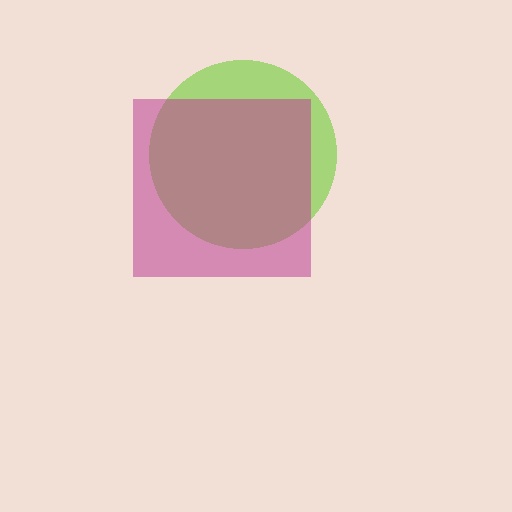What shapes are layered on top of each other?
The layered shapes are: a lime circle, a magenta square.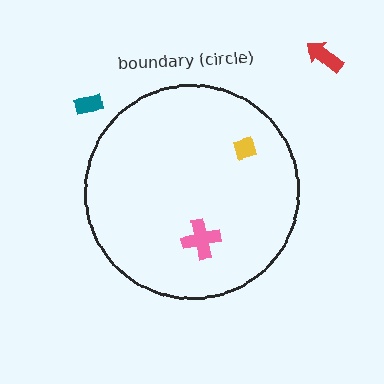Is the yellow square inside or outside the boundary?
Inside.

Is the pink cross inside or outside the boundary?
Inside.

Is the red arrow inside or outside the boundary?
Outside.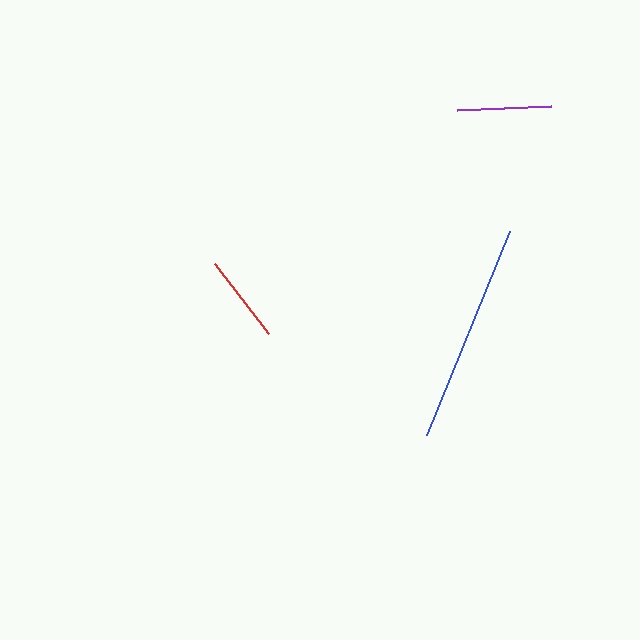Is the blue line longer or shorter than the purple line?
The blue line is longer than the purple line.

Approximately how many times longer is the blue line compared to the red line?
The blue line is approximately 2.5 times the length of the red line.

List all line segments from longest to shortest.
From longest to shortest: blue, purple, red.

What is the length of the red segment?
The red segment is approximately 88 pixels long.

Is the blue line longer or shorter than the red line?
The blue line is longer than the red line.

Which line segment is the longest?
The blue line is the longest at approximately 220 pixels.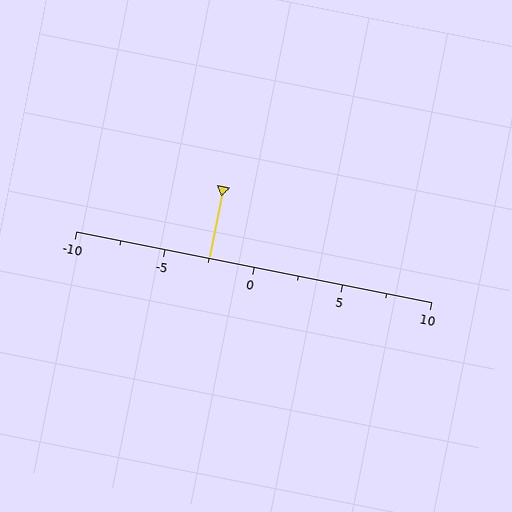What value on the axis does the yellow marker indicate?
The marker indicates approximately -2.5.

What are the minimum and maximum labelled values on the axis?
The axis runs from -10 to 10.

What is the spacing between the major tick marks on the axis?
The major ticks are spaced 5 apart.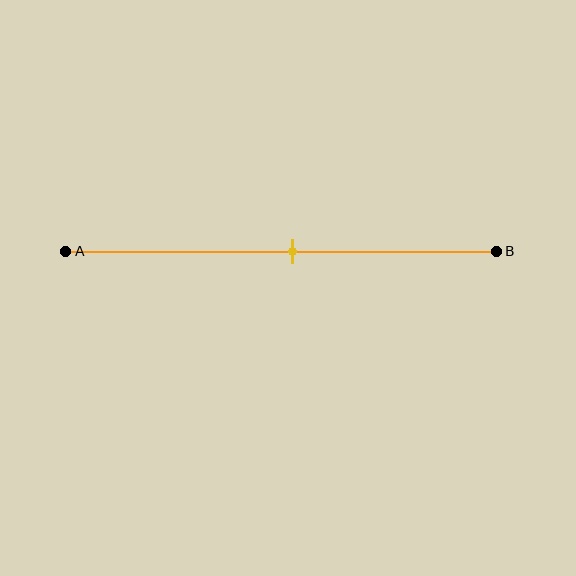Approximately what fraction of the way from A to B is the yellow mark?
The yellow mark is approximately 55% of the way from A to B.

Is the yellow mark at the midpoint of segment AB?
Yes, the mark is approximately at the midpoint.